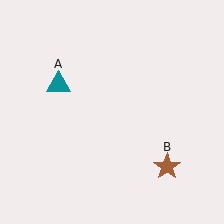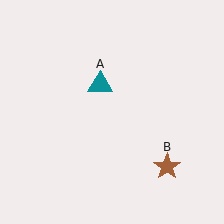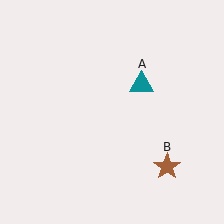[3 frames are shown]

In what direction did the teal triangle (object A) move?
The teal triangle (object A) moved right.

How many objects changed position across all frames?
1 object changed position: teal triangle (object A).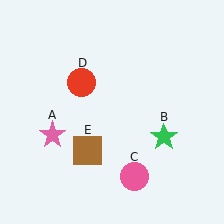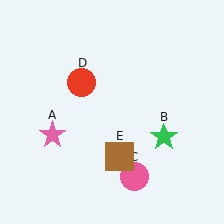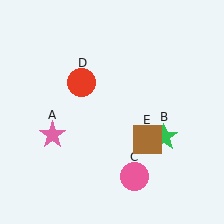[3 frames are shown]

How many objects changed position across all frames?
1 object changed position: brown square (object E).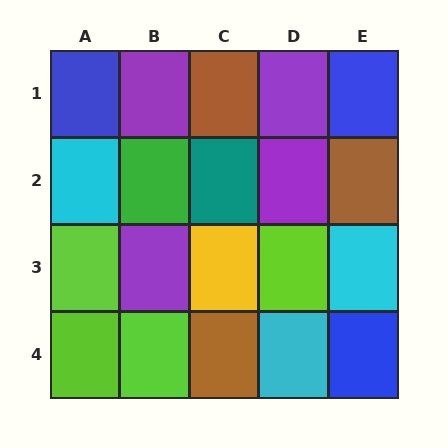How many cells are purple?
4 cells are purple.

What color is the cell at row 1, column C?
Brown.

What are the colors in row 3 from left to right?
Lime, purple, yellow, lime, cyan.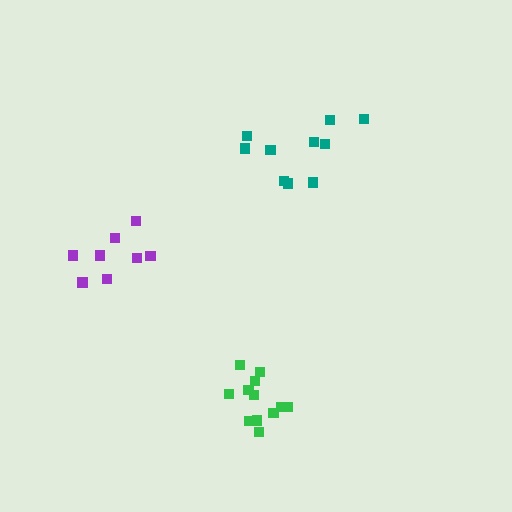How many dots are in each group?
Group 1: 10 dots, Group 2: 12 dots, Group 3: 8 dots (30 total).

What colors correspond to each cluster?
The clusters are colored: teal, green, purple.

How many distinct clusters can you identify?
There are 3 distinct clusters.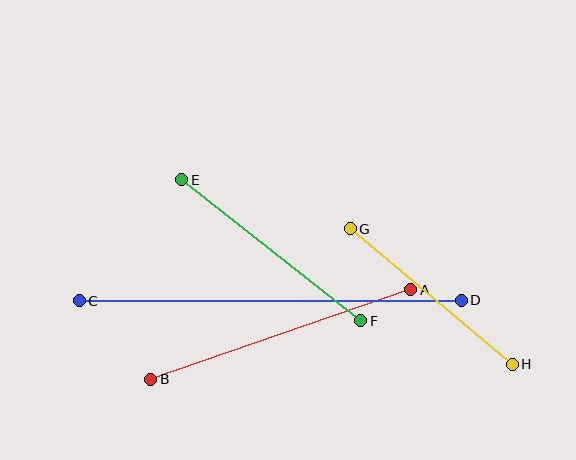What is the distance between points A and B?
The distance is approximately 275 pixels.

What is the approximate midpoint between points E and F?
The midpoint is at approximately (271, 250) pixels.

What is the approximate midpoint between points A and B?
The midpoint is at approximately (281, 335) pixels.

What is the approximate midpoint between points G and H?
The midpoint is at approximately (431, 296) pixels.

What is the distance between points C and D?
The distance is approximately 382 pixels.